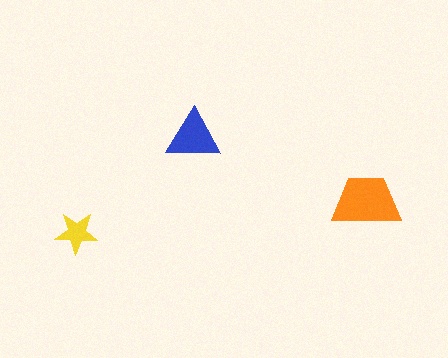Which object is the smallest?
The yellow star.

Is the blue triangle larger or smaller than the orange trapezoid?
Smaller.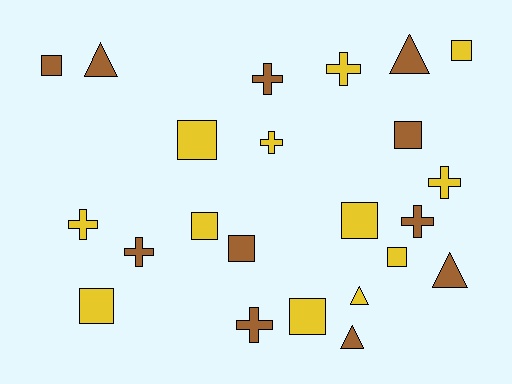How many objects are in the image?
There are 23 objects.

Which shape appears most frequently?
Square, with 10 objects.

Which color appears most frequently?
Yellow, with 12 objects.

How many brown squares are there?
There are 3 brown squares.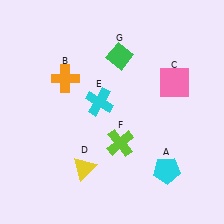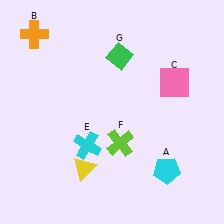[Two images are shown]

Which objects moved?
The objects that moved are: the orange cross (B), the cyan cross (E).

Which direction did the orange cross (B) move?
The orange cross (B) moved up.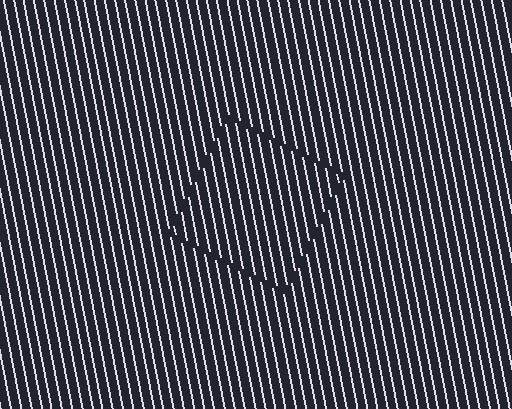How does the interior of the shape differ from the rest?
The interior of the shape contains the same grating, shifted by half a period — the contour is defined by the phase discontinuity where line-ends from the inner and outer gratings abut.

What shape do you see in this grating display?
An illusory square. The interior of the shape contains the same grating, shifted by half a period — the contour is defined by the phase discontinuity where line-ends from the inner and outer gratings abut.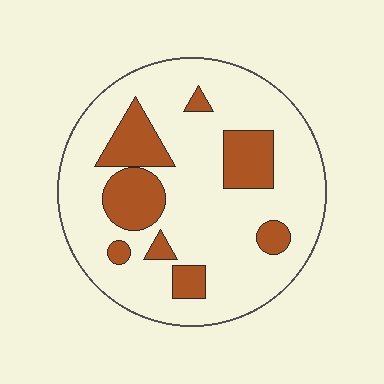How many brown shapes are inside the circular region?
8.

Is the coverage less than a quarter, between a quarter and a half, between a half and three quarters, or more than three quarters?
Less than a quarter.